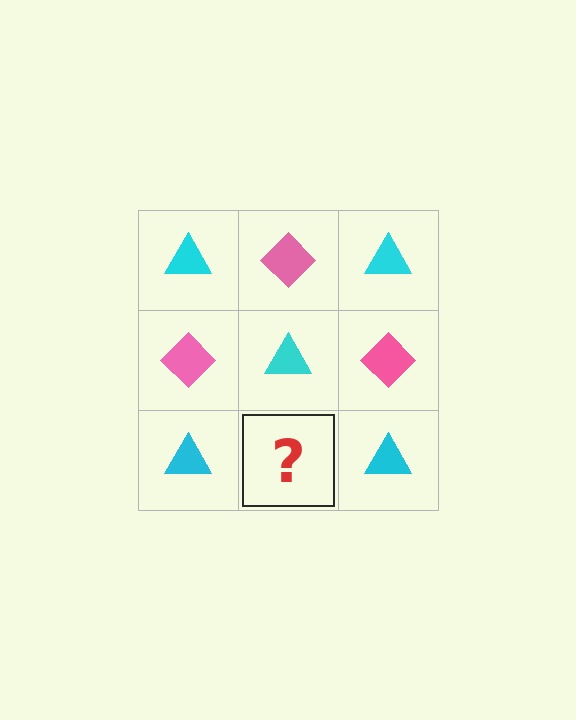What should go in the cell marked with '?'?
The missing cell should contain a pink diamond.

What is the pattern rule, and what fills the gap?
The rule is that it alternates cyan triangle and pink diamond in a checkerboard pattern. The gap should be filled with a pink diamond.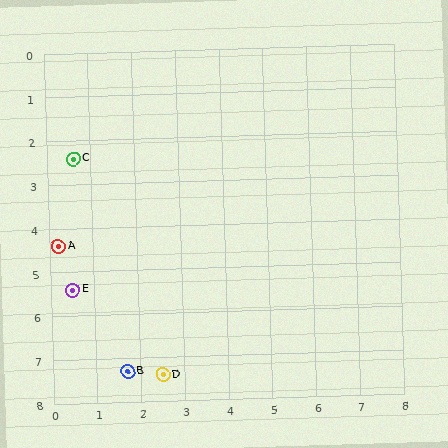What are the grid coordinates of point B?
Point B is at approximately (1.7, 7.3).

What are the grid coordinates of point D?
Point D is at approximately (2.5, 7.4).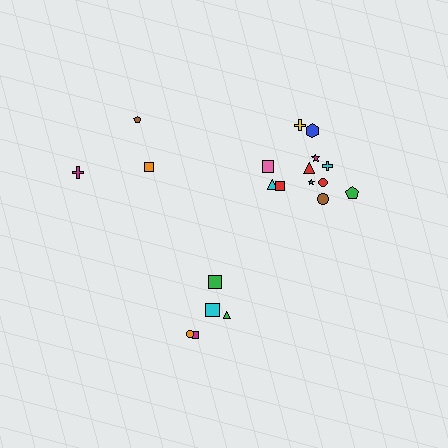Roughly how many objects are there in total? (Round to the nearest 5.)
Roughly 20 objects in total.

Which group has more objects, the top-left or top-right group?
The top-right group.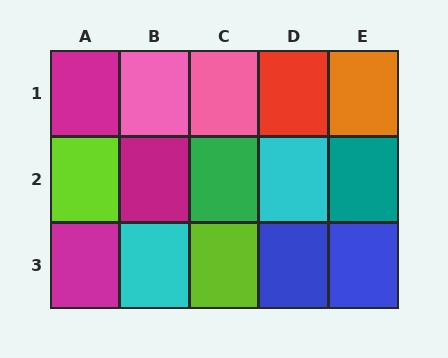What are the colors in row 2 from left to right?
Lime, magenta, green, cyan, teal.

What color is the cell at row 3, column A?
Magenta.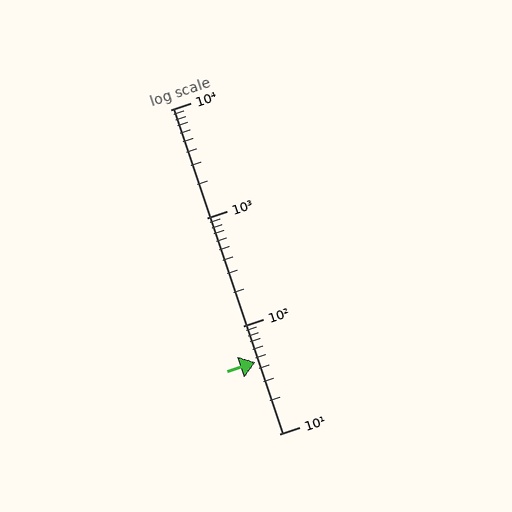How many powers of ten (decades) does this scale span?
The scale spans 3 decades, from 10 to 10000.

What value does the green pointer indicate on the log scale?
The pointer indicates approximately 46.